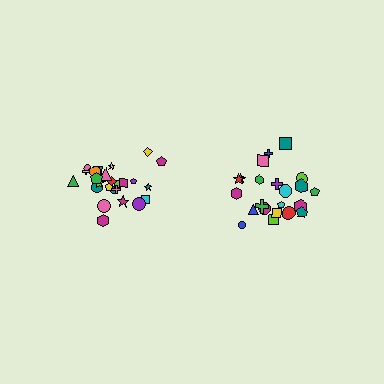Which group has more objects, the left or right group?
The left group.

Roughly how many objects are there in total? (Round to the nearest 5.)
Roughly 45 objects in total.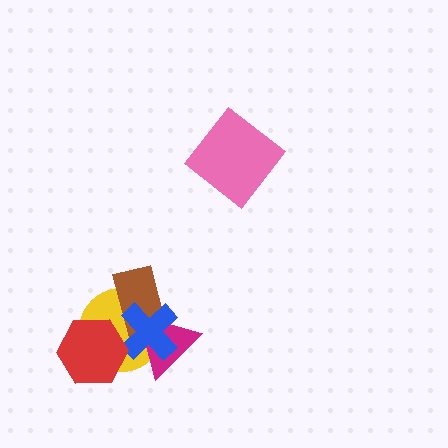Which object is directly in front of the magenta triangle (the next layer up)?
The brown rectangle is directly in front of the magenta triangle.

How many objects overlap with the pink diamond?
0 objects overlap with the pink diamond.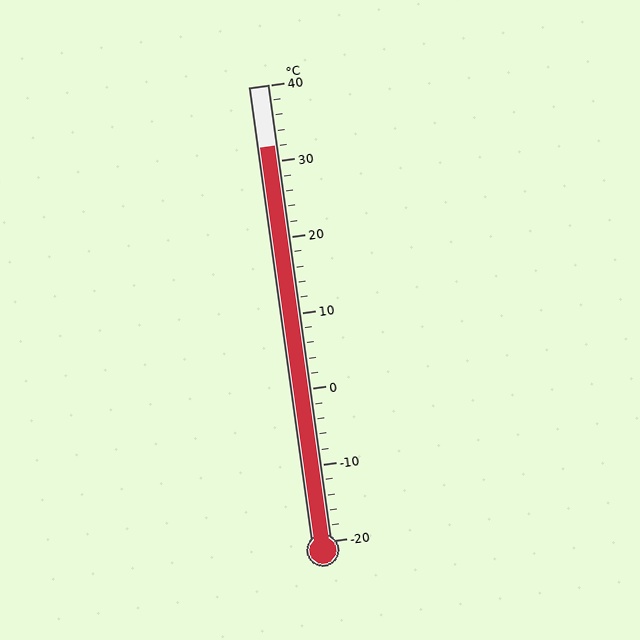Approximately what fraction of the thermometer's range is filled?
The thermometer is filled to approximately 85% of its range.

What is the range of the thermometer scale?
The thermometer scale ranges from -20°C to 40°C.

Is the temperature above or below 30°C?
The temperature is above 30°C.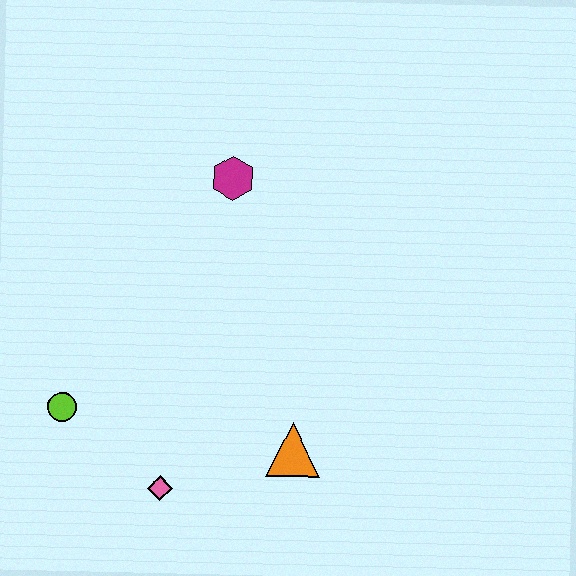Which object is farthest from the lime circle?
The magenta hexagon is farthest from the lime circle.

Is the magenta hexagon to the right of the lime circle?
Yes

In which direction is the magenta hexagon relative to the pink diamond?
The magenta hexagon is above the pink diamond.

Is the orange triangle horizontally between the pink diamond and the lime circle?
No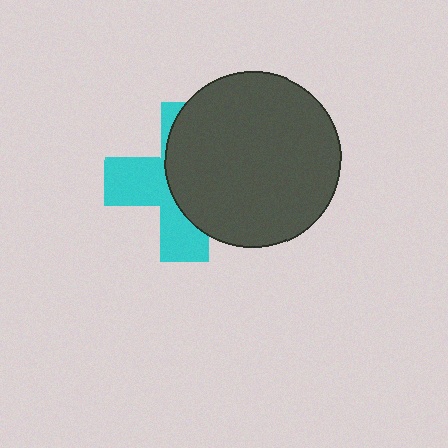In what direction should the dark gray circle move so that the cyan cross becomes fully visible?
The dark gray circle should move right. That is the shortest direction to clear the overlap and leave the cyan cross fully visible.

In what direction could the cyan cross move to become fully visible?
The cyan cross could move left. That would shift it out from behind the dark gray circle entirely.